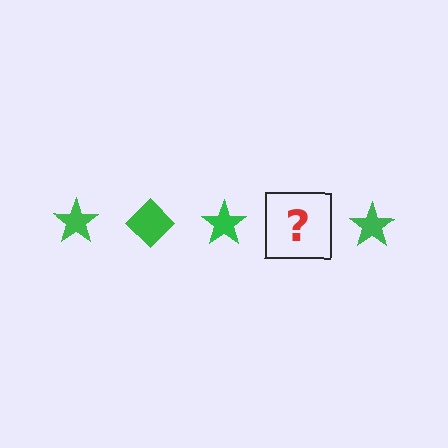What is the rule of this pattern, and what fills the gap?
The rule is that the pattern cycles through star, diamond shapes in green. The gap should be filled with a green diamond.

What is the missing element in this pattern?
The missing element is a green diamond.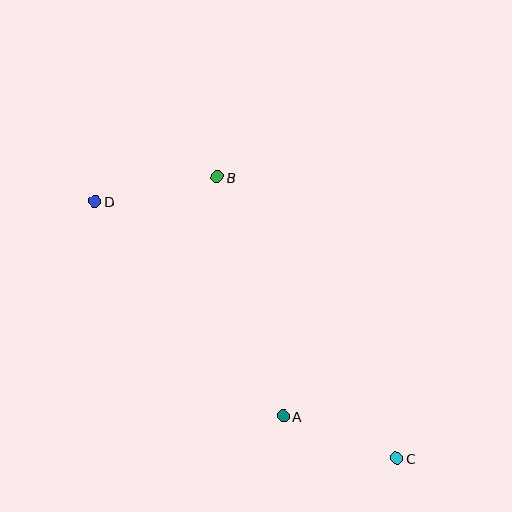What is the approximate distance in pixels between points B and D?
The distance between B and D is approximately 125 pixels.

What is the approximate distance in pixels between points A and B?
The distance between A and B is approximately 248 pixels.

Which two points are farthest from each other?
Points C and D are farthest from each other.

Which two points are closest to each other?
Points A and C are closest to each other.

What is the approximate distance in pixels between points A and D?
The distance between A and D is approximately 285 pixels.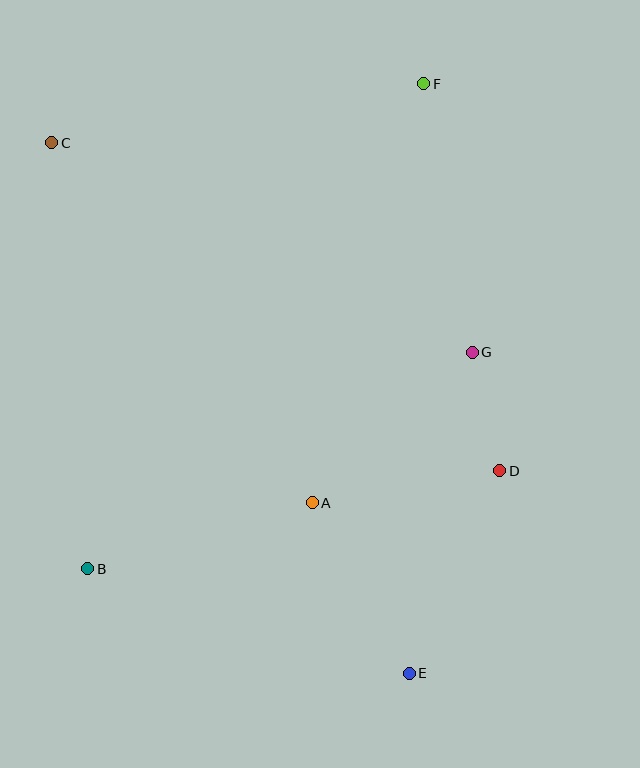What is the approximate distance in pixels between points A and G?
The distance between A and G is approximately 220 pixels.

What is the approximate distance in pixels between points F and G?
The distance between F and G is approximately 273 pixels.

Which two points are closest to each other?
Points D and G are closest to each other.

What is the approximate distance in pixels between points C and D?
The distance between C and D is approximately 555 pixels.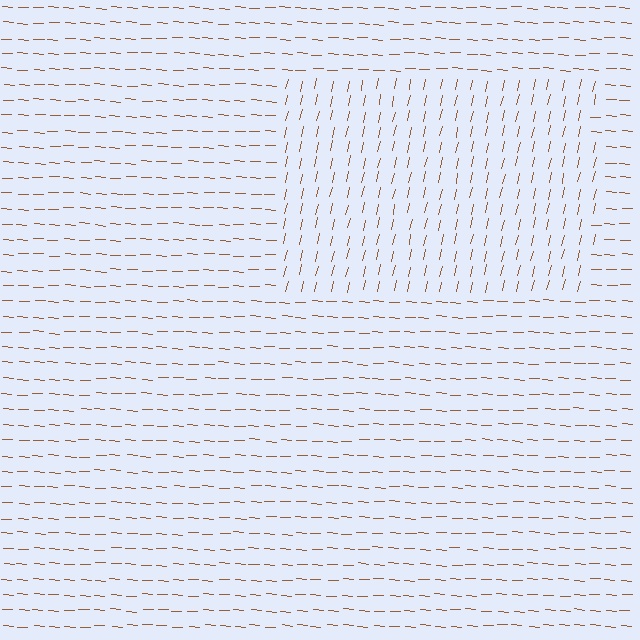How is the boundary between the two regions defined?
The boundary is defined purely by a change in line orientation (approximately 81 degrees difference). All lines are the same color and thickness.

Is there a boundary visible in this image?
Yes, there is a texture boundary formed by a change in line orientation.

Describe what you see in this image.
The image is filled with small brown line segments. A rectangle region in the image has lines oriented differently from the surrounding lines, creating a visible texture boundary.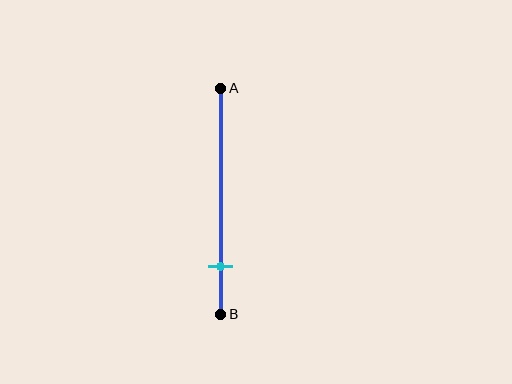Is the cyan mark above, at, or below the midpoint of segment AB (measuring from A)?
The cyan mark is below the midpoint of segment AB.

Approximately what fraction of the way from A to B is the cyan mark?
The cyan mark is approximately 80% of the way from A to B.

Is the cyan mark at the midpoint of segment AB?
No, the mark is at about 80% from A, not at the 50% midpoint.